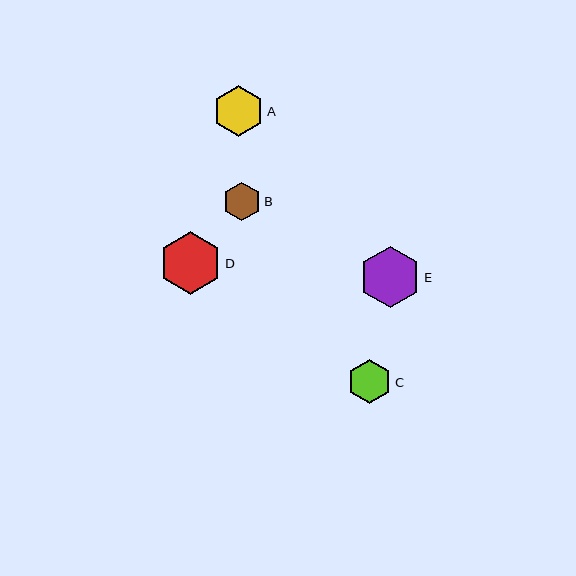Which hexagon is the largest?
Hexagon D is the largest with a size of approximately 63 pixels.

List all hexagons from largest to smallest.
From largest to smallest: D, E, A, C, B.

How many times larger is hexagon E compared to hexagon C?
Hexagon E is approximately 1.4 times the size of hexagon C.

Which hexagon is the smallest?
Hexagon B is the smallest with a size of approximately 38 pixels.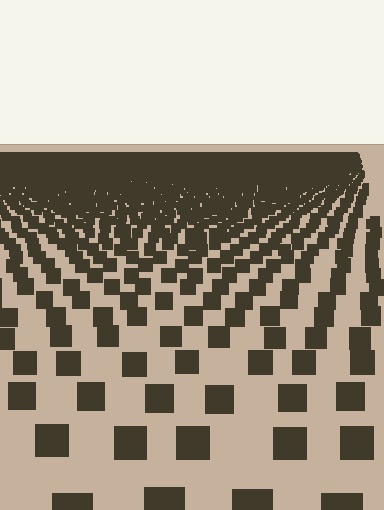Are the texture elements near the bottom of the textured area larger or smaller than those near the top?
Larger. Near the bottom, elements are closer to the viewer and appear at a bigger on-screen size.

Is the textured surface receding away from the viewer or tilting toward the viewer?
The surface is receding away from the viewer. Texture elements get smaller and denser toward the top.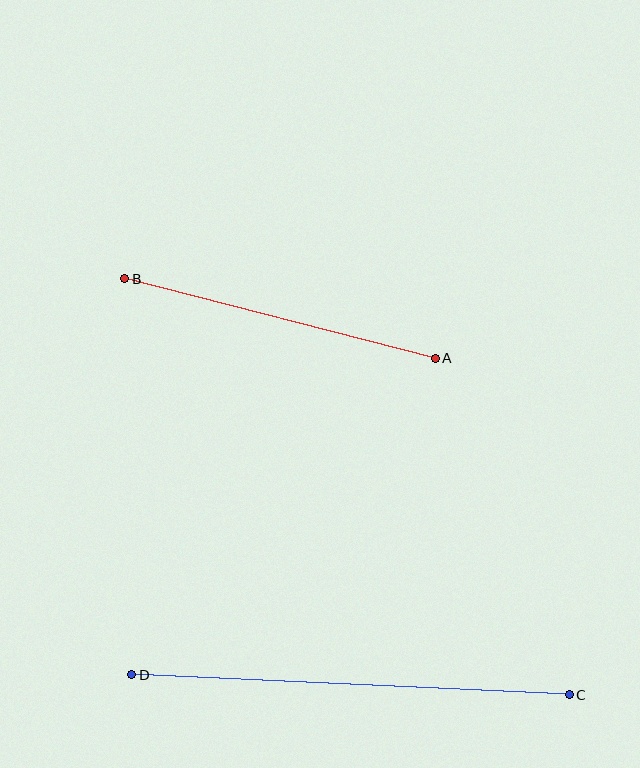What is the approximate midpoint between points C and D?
The midpoint is at approximately (350, 685) pixels.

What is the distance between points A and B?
The distance is approximately 321 pixels.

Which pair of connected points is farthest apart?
Points C and D are farthest apart.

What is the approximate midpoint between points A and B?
The midpoint is at approximately (280, 318) pixels.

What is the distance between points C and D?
The distance is approximately 438 pixels.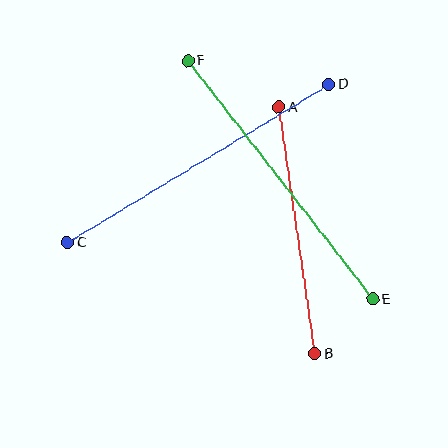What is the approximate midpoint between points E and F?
The midpoint is at approximately (280, 180) pixels.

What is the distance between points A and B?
The distance is approximately 249 pixels.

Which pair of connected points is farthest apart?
Points C and D are farthest apart.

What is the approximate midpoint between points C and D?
The midpoint is at approximately (198, 164) pixels.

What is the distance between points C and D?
The distance is approximately 306 pixels.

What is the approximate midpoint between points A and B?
The midpoint is at approximately (296, 230) pixels.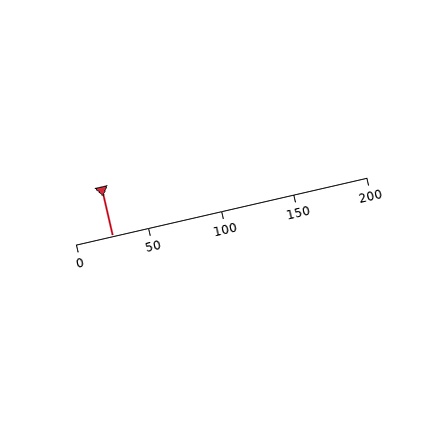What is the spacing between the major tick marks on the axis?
The major ticks are spaced 50 apart.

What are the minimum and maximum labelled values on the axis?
The axis runs from 0 to 200.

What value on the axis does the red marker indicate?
The marker indicates approximately 25.